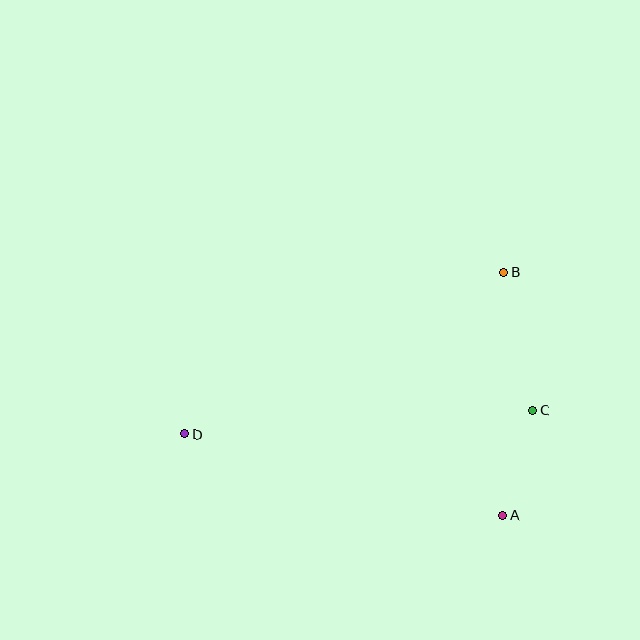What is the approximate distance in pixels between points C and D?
The distance between C and D is approximately 349 pixels.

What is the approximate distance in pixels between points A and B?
The distance between A and B is approximately 243 pixels.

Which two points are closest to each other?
Points A and C are closest to each other.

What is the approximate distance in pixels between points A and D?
The distance between A and D is approximately 329 pixels.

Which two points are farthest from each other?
Points B and D are farthest from each other.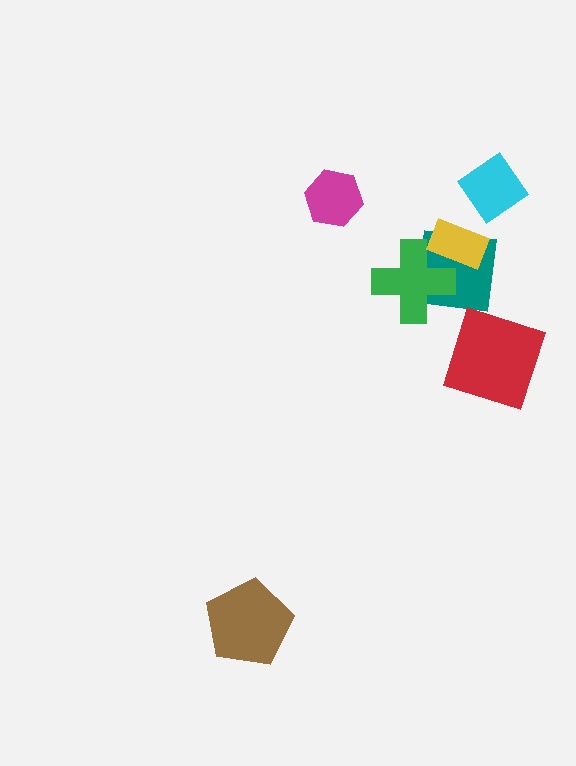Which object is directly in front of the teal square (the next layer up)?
The green cross is directly in front of the teal square.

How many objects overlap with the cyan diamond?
0 objects overlap with the cyan diamond.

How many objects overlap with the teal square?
2 objects overlap with the teal square.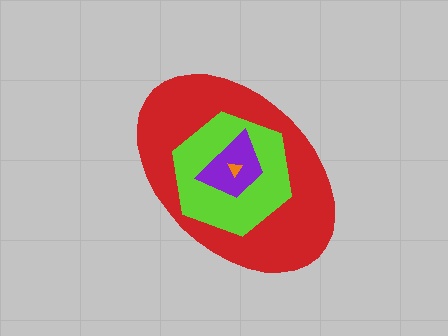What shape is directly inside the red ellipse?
The lime hexagon.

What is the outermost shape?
The red ellipse.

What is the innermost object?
The orange triangle.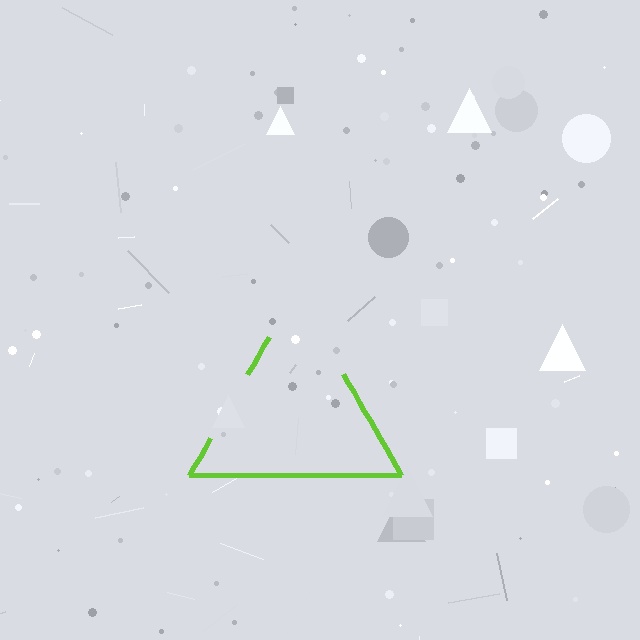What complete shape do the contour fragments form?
The contour fragments form a triangle.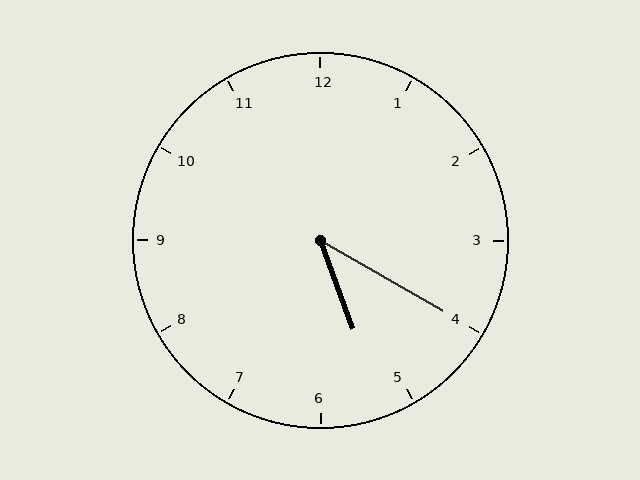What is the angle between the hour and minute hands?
Approximately 40 degrees.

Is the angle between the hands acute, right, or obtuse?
It is acute.